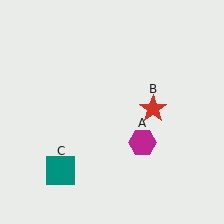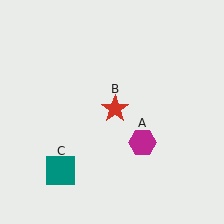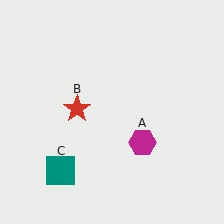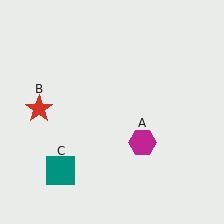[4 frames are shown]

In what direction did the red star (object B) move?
The red star (object B) moved left.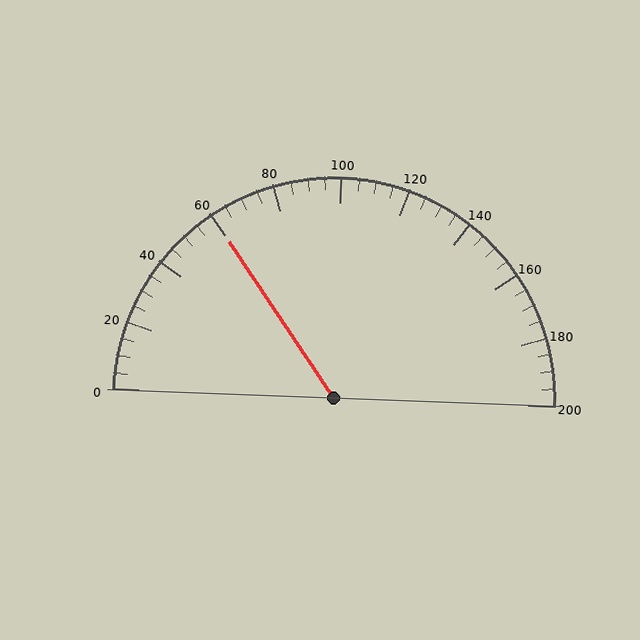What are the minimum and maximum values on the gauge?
The gauge ranges from 0 to 200.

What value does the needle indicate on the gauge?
The needle indicates approximately 60.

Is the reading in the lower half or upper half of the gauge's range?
The reading is in the lower half of the range (0 to 200).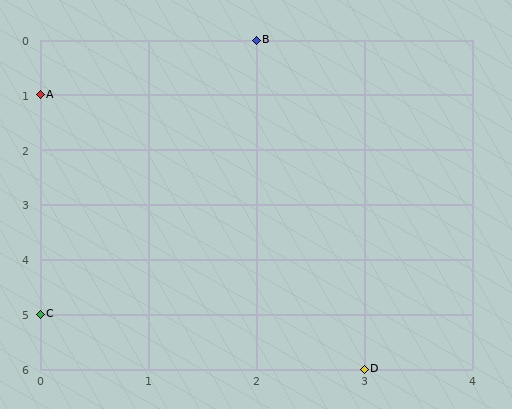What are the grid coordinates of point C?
Point C is at grid coordinates (0, 5).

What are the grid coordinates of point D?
Point D is at grid coordinates (3, 6).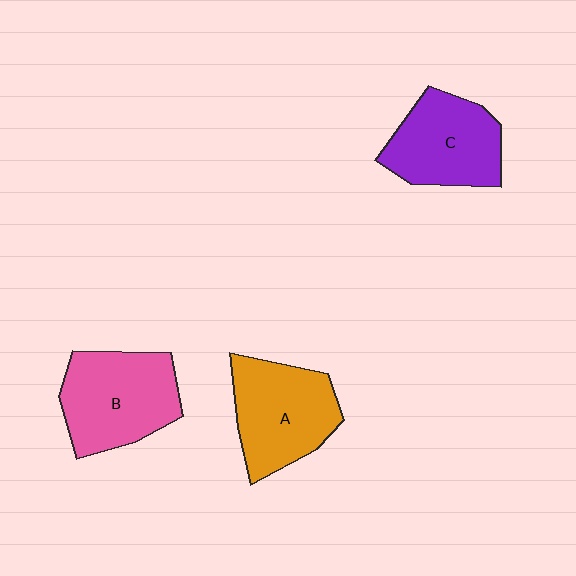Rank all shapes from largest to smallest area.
From largest to smallest: B (pink), A (orange), C (purple).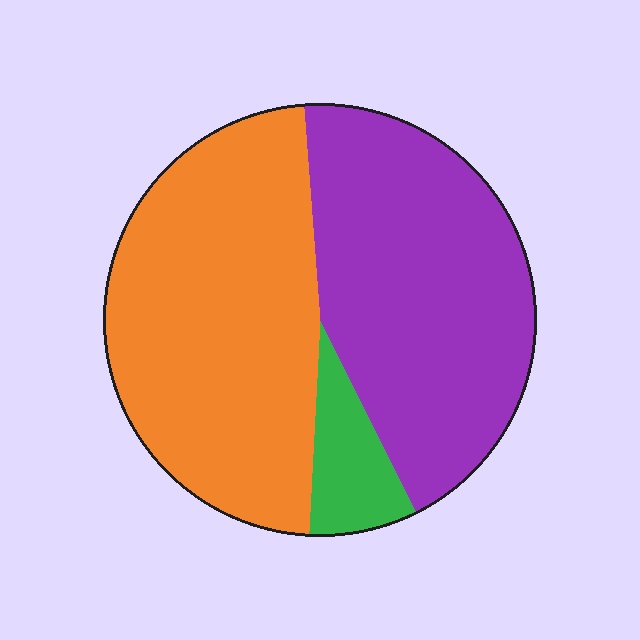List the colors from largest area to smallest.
From largest to smallest: orange, purple, green.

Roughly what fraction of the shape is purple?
Purple takes up between a third and a half of the shape.